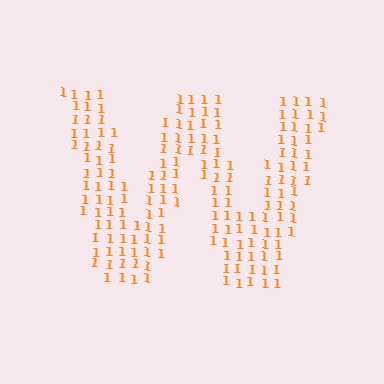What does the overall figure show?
The overall figure shows the letter W.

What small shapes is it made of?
It is made of small digit 1's.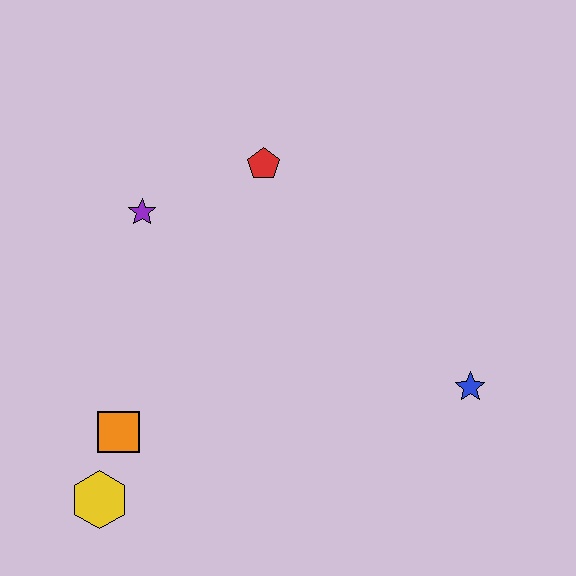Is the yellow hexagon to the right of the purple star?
No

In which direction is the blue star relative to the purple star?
The blue star is to the right of the purple star.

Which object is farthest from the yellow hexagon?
The blue star is farthest from the yellow hexagon.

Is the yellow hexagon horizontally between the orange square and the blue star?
No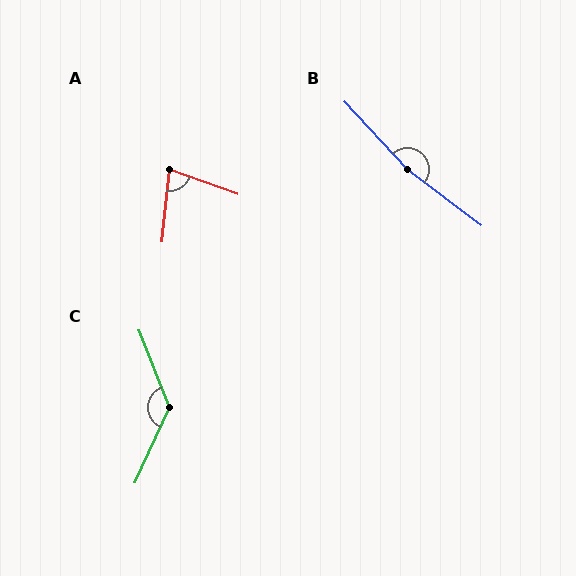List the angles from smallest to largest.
A (76°), C (134°), B (170°).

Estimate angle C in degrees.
Approximately 134 degrees.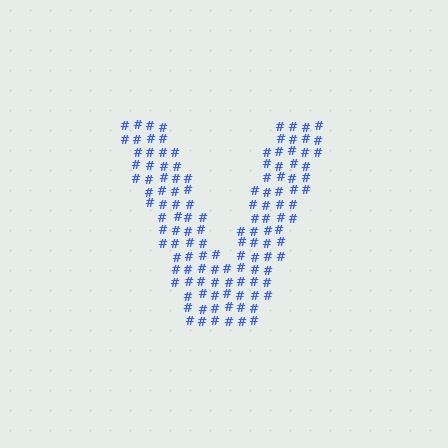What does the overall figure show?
The overall figure shows the letter V.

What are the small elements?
The small elements are hash symbols.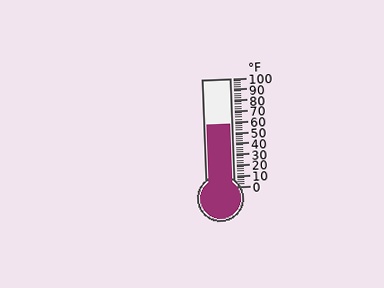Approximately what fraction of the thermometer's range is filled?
The thermometer is filled to approximately 60% of its range.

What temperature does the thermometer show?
The thermometer shows approximately 58°F.